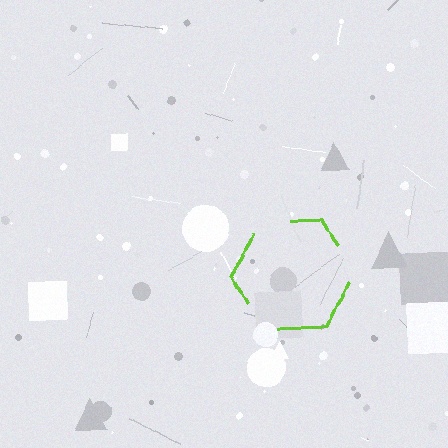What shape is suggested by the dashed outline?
The dashed outline suggests a hexagon.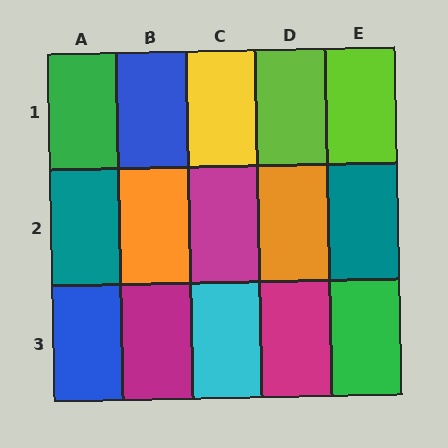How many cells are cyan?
1 cell is cyan.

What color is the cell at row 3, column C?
Cyan.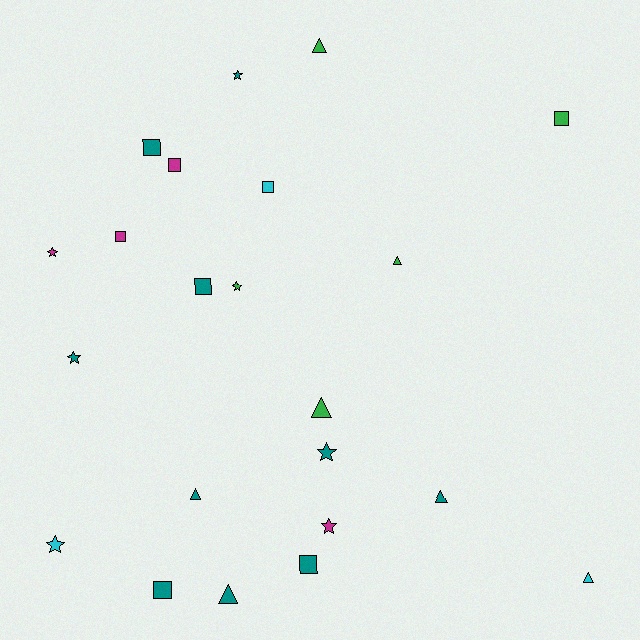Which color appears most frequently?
Teal, with 10 objects.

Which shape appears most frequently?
Square, with 8 objects.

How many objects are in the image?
There are 22 objects.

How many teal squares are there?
There are 4 teal squares.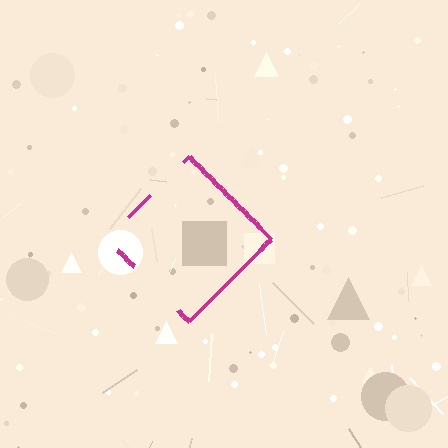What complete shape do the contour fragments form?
The contour fragments form a diamond.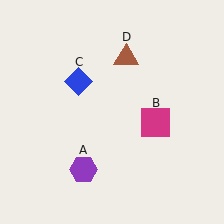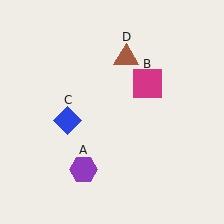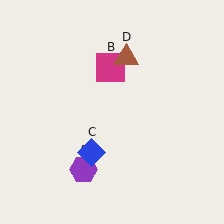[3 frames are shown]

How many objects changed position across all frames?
2 objects changed position: magenta square (object B), blue diamond (object C).